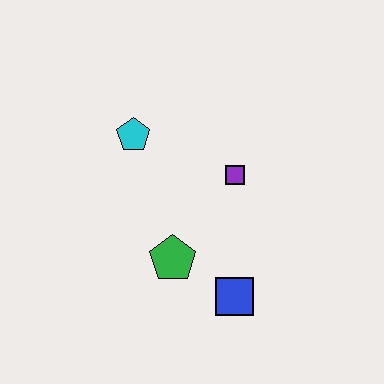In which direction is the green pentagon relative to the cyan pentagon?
The green pentagon is below the cyan pentagon.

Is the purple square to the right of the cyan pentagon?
Yes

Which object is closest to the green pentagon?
The blue square is closest to the green pentagon.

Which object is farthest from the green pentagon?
The cyan pentagon is farthest from the green pentagon.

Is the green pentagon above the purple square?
No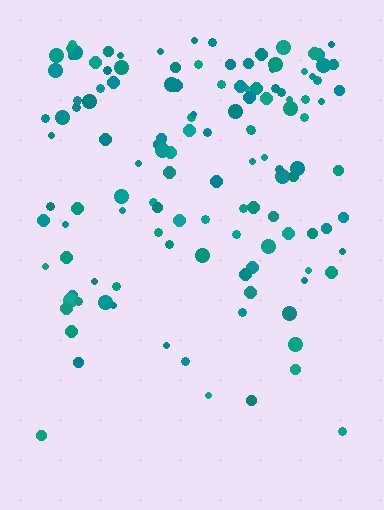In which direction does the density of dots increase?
From bottom to top, with the top side densest.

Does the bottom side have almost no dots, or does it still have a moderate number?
Still a moderate number, just noticeably fewer than the top.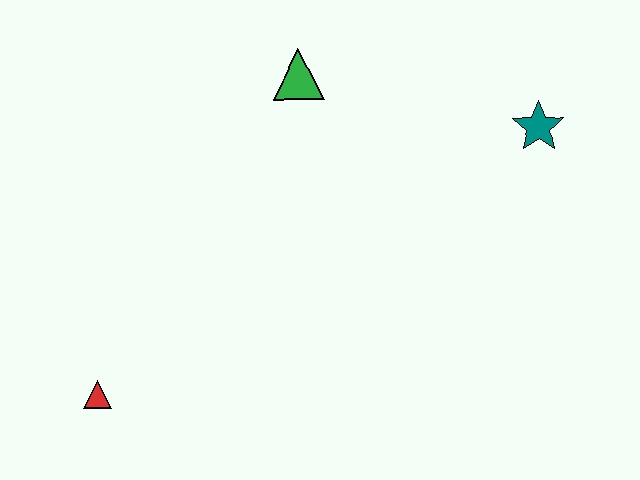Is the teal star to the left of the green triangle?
No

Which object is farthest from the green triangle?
The red triangle is farthest from the green triangle.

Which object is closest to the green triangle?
The teal star is closest to the green triangle.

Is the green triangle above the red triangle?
Yes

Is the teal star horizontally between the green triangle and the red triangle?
No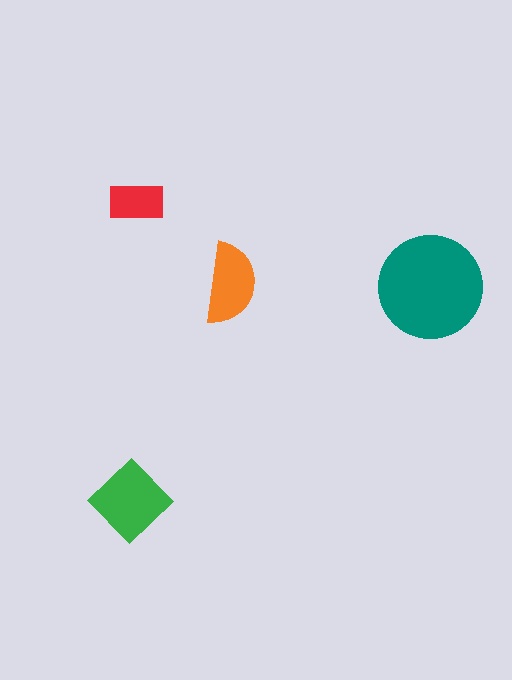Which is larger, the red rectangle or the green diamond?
The green diamond.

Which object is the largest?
The teal circle.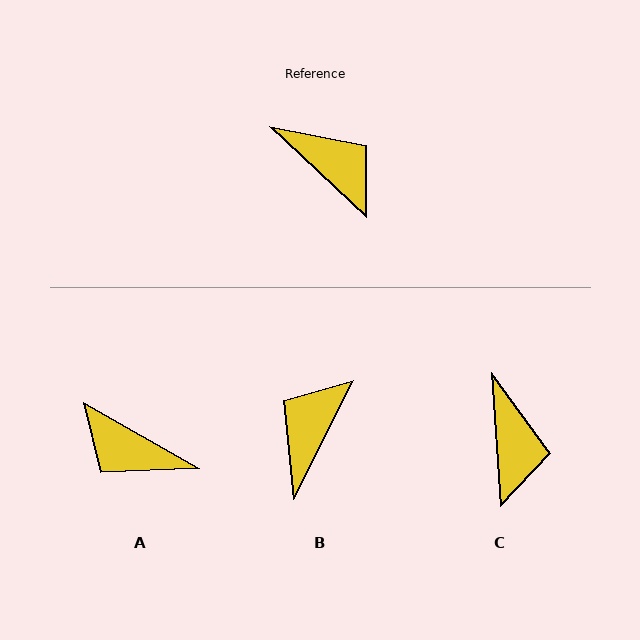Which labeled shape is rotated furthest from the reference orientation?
A, about 166 degrees away.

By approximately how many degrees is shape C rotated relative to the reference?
Approximately 43 degrees clockwise.